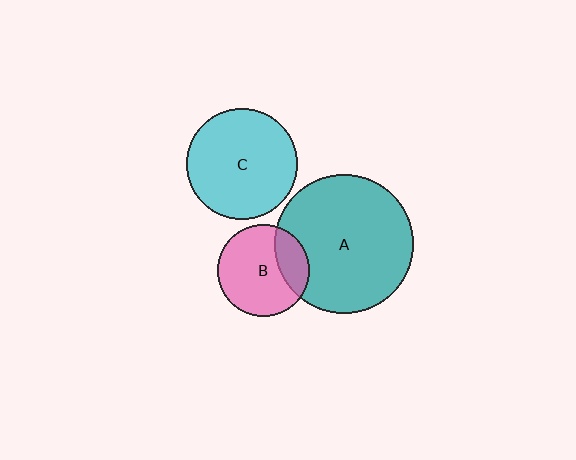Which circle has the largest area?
Circle A (teal).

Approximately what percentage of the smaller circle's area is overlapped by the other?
Approximately 25%.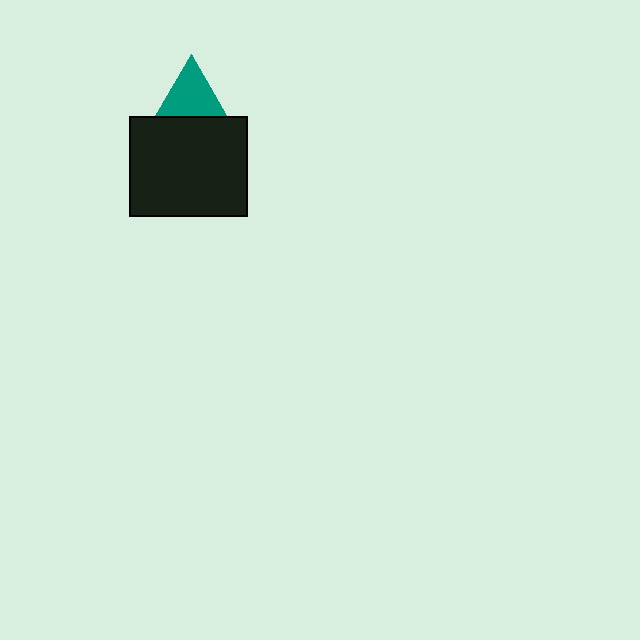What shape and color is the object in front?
The object in front is a black rectangle.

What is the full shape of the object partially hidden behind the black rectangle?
The partially hidden object is a teal triangle.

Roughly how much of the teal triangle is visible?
About half of it is visible (roughly 50%).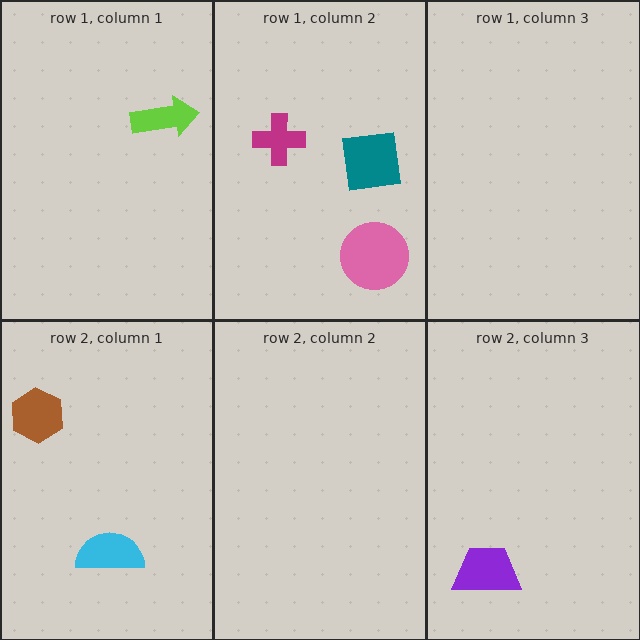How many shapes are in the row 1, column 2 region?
3.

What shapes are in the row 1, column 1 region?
The lime arrow.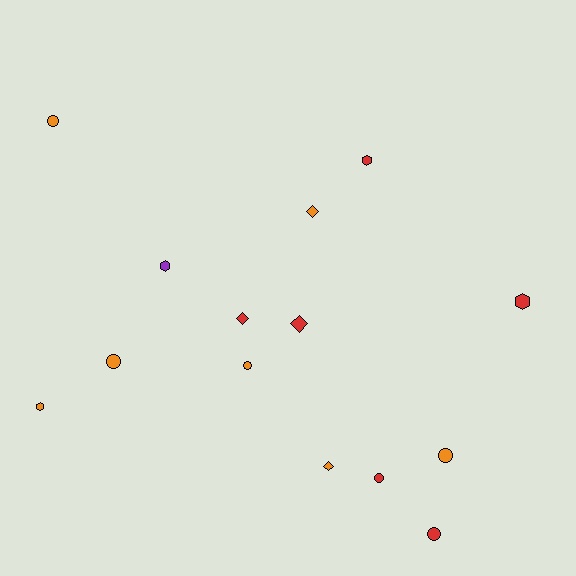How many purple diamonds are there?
There are no purple diamonds.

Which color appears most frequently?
Orange, with 7 objects.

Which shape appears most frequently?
Circle, with 6 objects.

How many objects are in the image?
There are 14 objects.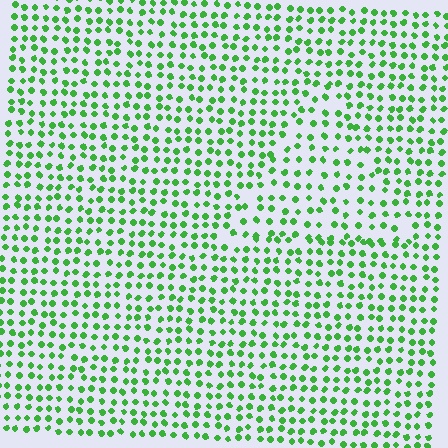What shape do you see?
I see a triangle.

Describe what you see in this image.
The image contains small green elements arranged at two different densities. A triangle-shaped region is visible where the elements are less densely packed than the surrounding area.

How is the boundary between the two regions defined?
The boundary is defined by a change in element density (approximately 1.4x ratio). All elements are the same color, size, and shape.